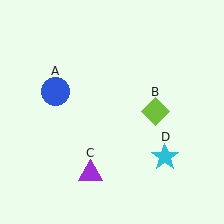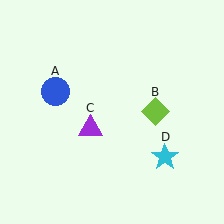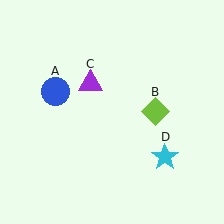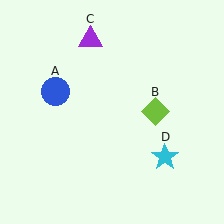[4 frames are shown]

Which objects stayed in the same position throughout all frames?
Blue circle (object A) and lime diamond (object B) and cyan star (object D) remained stationary.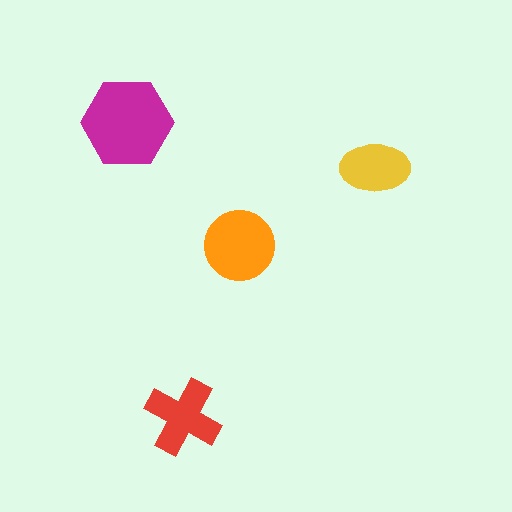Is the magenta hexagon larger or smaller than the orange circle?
Larger.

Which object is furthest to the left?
The magenta hexagon is leftmost.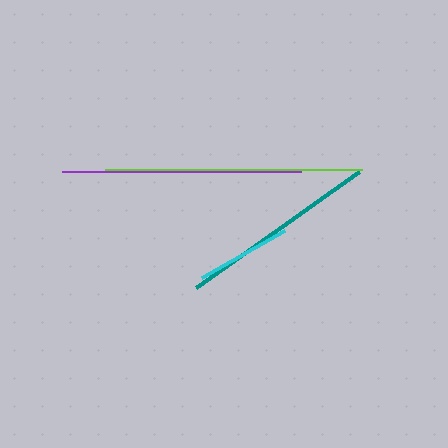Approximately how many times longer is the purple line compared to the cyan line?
The purple line is approximately 2.5 times the length of the cyan line.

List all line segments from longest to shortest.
From longest to shortest: lime, purple, teal, cyan.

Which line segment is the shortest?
The cyan line is the shortest at approximately 95 pixels.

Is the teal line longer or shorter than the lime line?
The lime line is longer than the teal line.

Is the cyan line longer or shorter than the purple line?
The purple line is longer than the cyan line.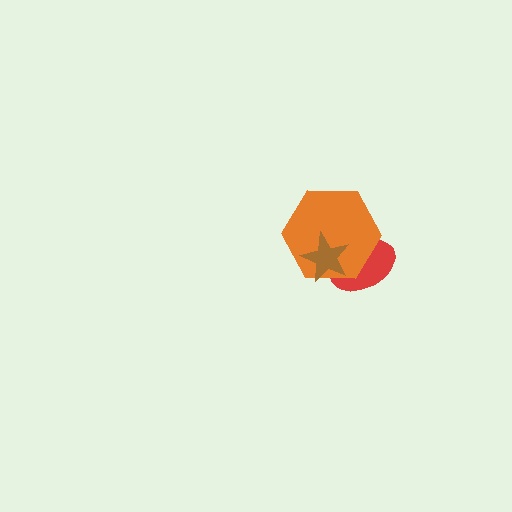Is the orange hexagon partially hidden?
Yes, it is partially covered by another shape.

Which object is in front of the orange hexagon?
The brown star is in front of the orange hexagon.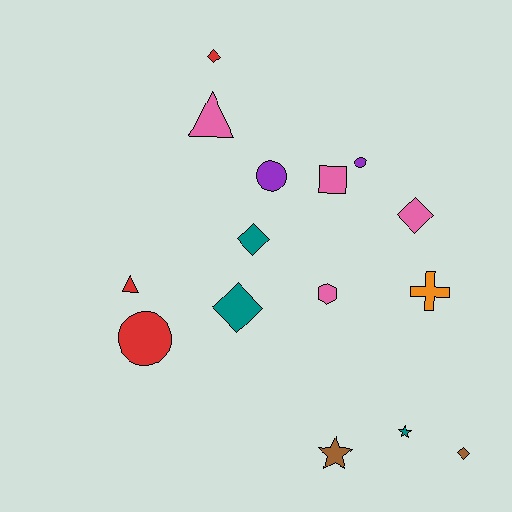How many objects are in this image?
There are 15 objects.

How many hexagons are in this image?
There is 1 hexagon.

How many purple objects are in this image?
There are 2 purple objects.